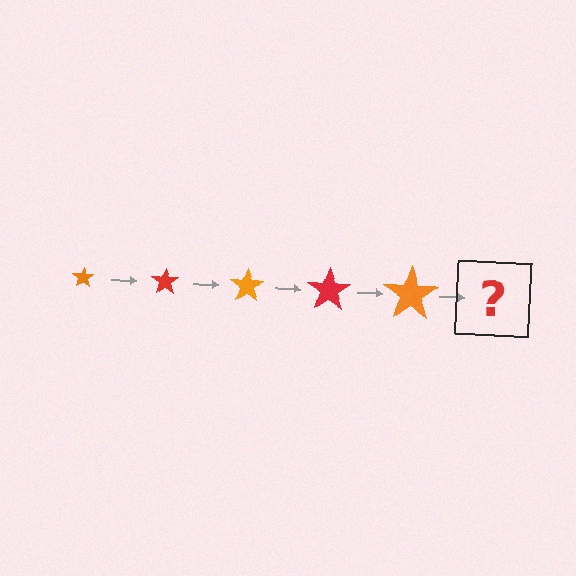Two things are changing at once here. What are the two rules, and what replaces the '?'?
The two rules are that the star grows larger each step and the color cycles through orange and red. The '?' should be a red star, larger than the previous one.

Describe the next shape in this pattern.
It should be a red star, larger than the previous one.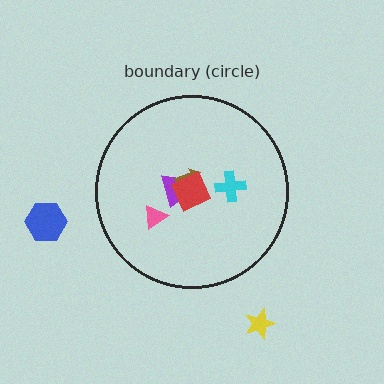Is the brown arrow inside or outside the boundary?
Inside.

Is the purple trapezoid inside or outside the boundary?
Inside.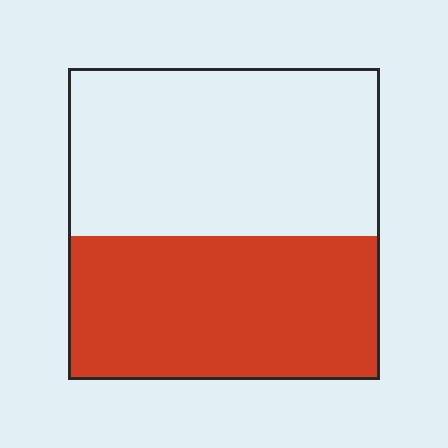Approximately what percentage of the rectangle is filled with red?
Approximately 45%.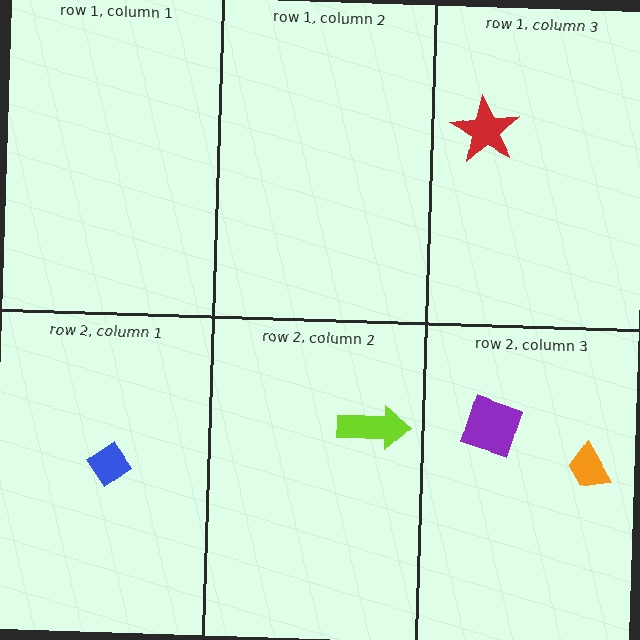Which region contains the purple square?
The row 2, column 3 region.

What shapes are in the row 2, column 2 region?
The lime arrow.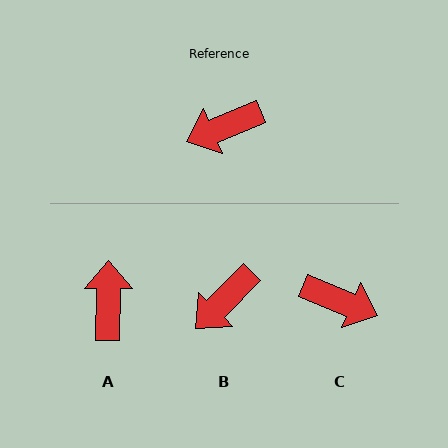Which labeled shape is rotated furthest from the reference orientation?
C, about 135 degrees away.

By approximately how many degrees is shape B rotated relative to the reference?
Approximately 23 degrees counter-clockwise.